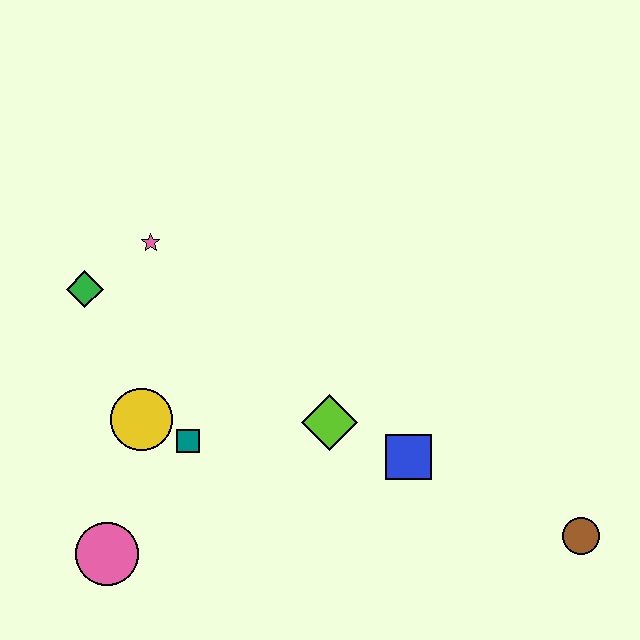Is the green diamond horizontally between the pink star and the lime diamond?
No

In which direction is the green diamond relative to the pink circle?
The green diamond is above the pink circle.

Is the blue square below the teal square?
Yes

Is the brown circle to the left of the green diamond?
No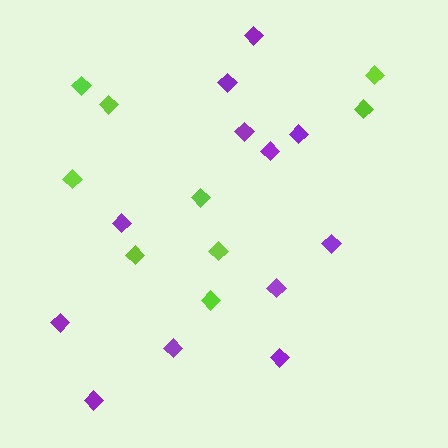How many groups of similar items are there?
There are 2 groups: one group of lime diamonds (9) and one group of purple diamonds (12).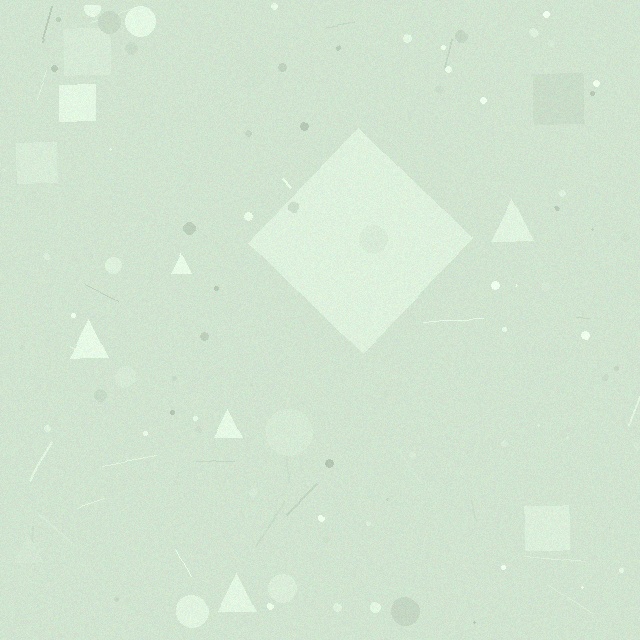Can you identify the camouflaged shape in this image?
The camouflaged shape is a diamond.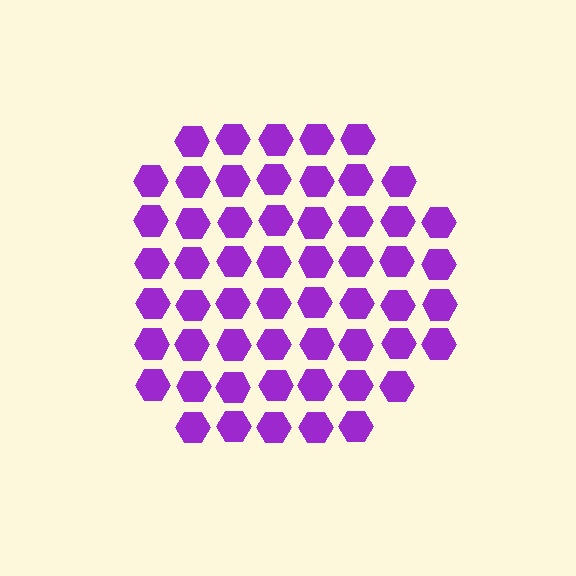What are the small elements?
The small elements are hexagons.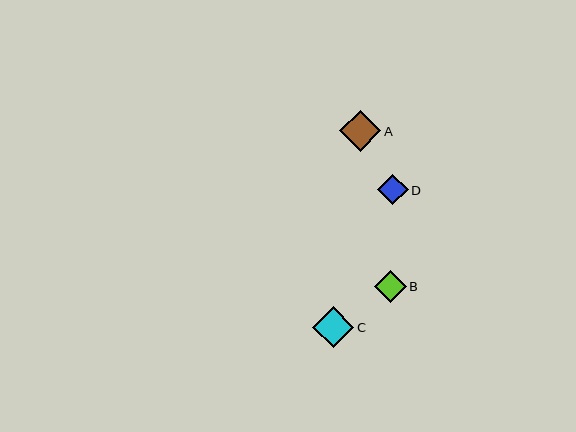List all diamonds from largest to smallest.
From largest to smallest: C, A, B, D.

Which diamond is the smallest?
Diamond D is the smallest with a size of approximately 31 pixels.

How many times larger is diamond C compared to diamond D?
Diamond C is approximately 1.3 times the size of diamond D.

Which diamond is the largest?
Diamond C is the largest with a size of approximately 41 pixels.